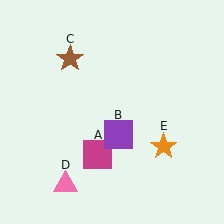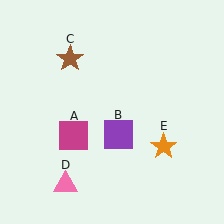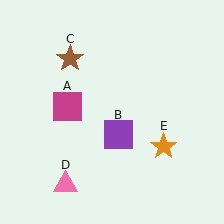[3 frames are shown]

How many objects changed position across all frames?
1 object changed position: magenta square (object A).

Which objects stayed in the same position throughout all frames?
Purple square (object B) and brown star (object C) and pink triangle (object D) and orange star (object E) remained stationary.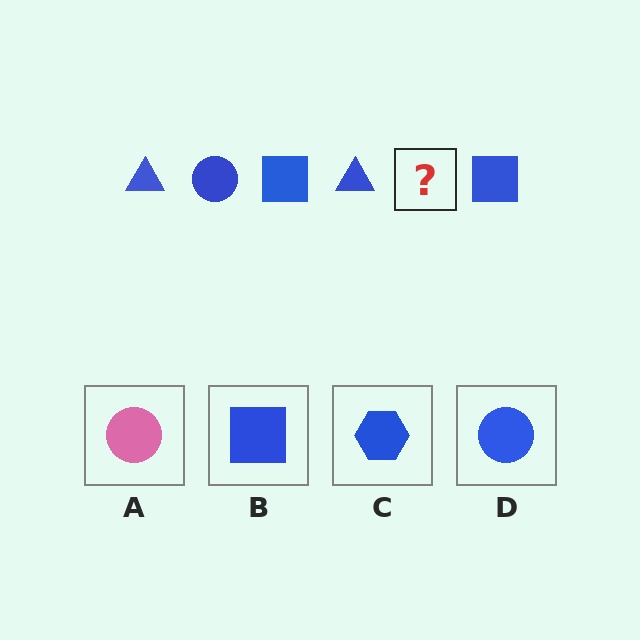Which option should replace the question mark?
Option D.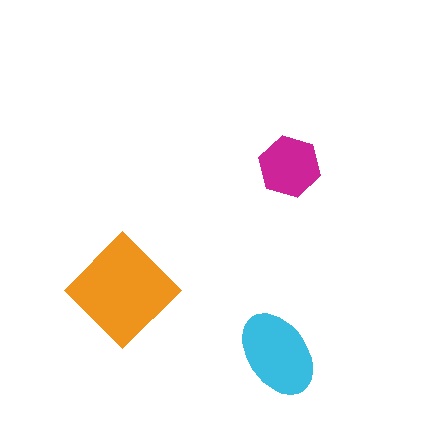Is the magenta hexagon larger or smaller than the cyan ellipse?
Smaller.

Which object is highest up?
The magenta hexagon is topmost.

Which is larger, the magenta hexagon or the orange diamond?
The orange diamond.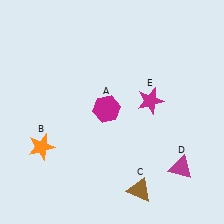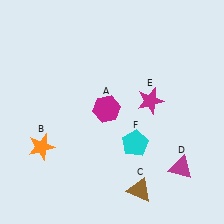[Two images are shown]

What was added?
A cyan pentagon (F) was added in Image 2.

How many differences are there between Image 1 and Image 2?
There is 1 difference between the two images.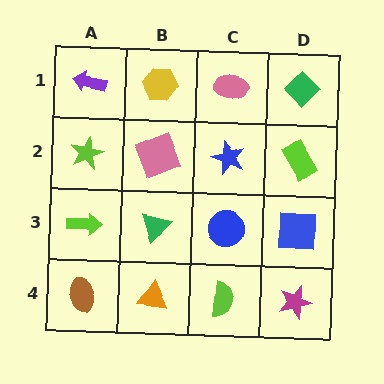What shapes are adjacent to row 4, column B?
A green triangle (row 3, column B), a brown ellipse (row 4, column A), a lime semicircle (row 4, column C).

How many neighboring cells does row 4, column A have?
2.